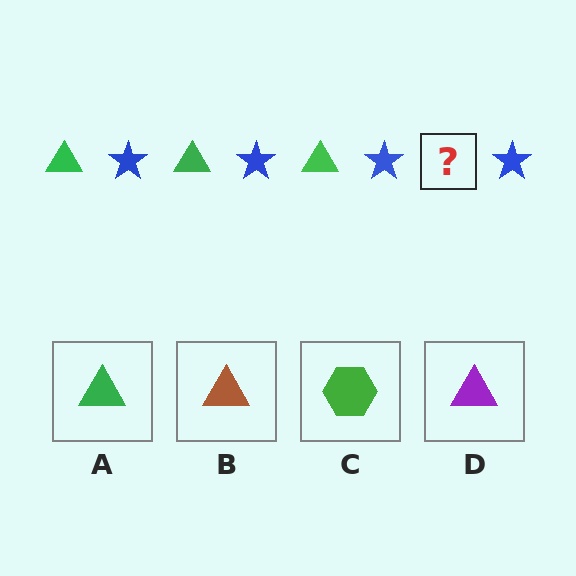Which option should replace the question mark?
Option A.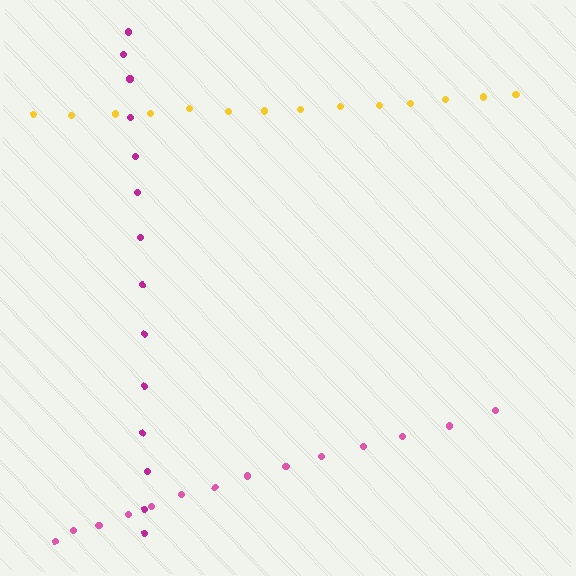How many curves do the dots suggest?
There are 3 distinct paths.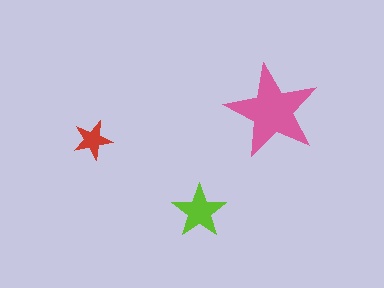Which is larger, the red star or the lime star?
The lime one.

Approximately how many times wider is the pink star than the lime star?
About 1.5 times wider.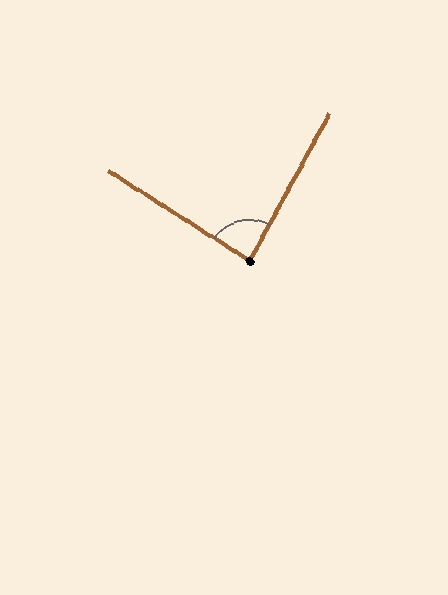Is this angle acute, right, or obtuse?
It is approximately a right angle.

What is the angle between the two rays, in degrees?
Approximately 86 degrees.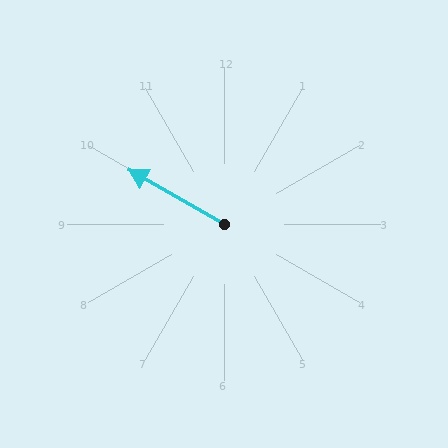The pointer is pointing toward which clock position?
Roughly 10 o'clock.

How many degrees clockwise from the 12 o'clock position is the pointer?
Approximately 300 degrees.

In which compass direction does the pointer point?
Northwest.